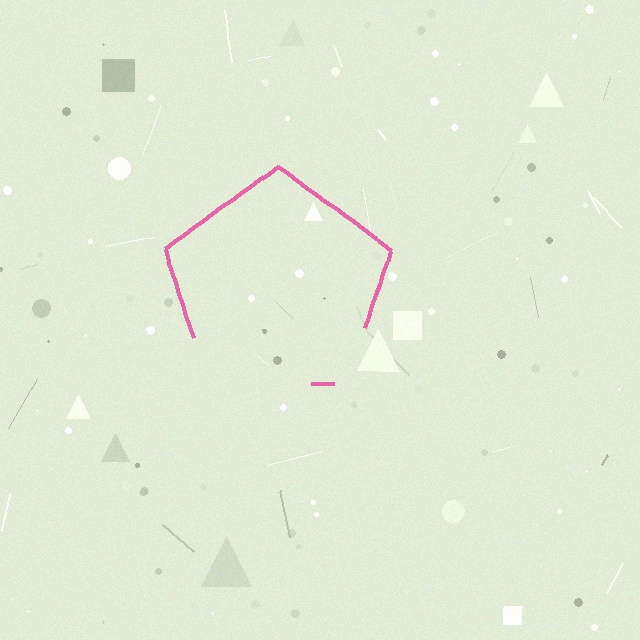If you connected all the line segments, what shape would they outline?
They would outline a pentagon.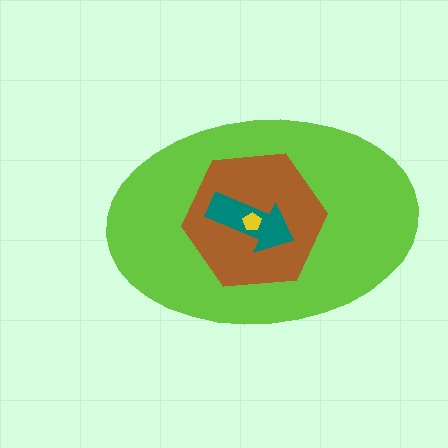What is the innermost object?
The yellow pentagon.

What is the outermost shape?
The lime ellipse.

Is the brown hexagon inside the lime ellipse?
Yes.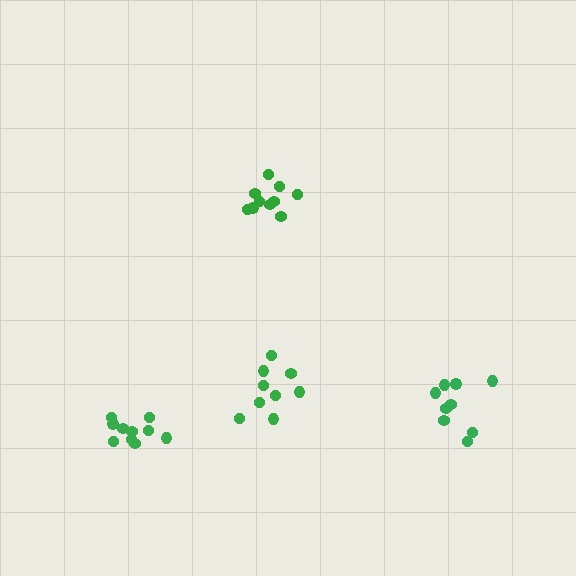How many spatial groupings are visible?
There are 4 spatial groupings.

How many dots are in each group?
Group 1: 9 dots, Group 2: 9 dots, Group 3: 10 dots, Group 4: 10 dots (38 total).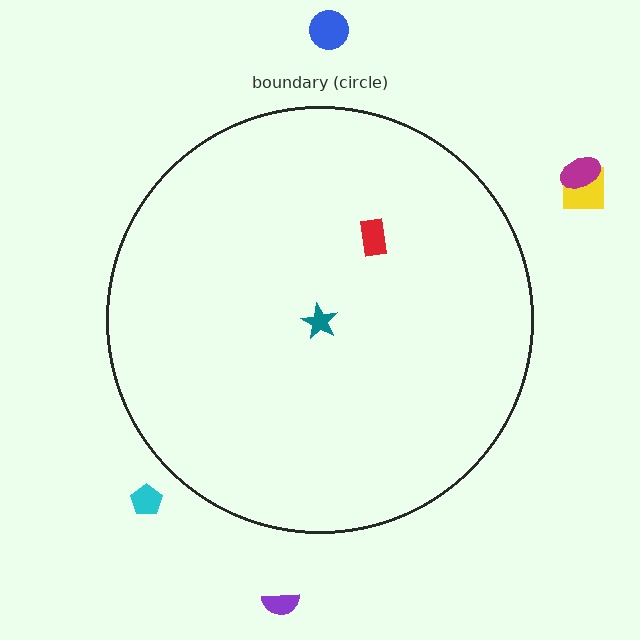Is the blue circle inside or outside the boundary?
Outside.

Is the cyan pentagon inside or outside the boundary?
Outside.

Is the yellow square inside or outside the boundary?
Outside.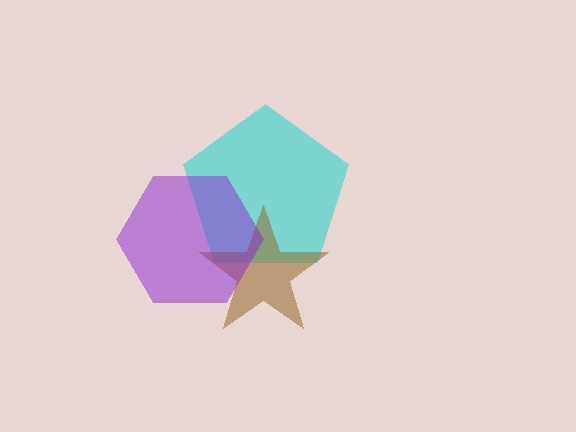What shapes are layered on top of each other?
The layered shapes are: a cyan pentagon, a brown star, a purple hexagon.